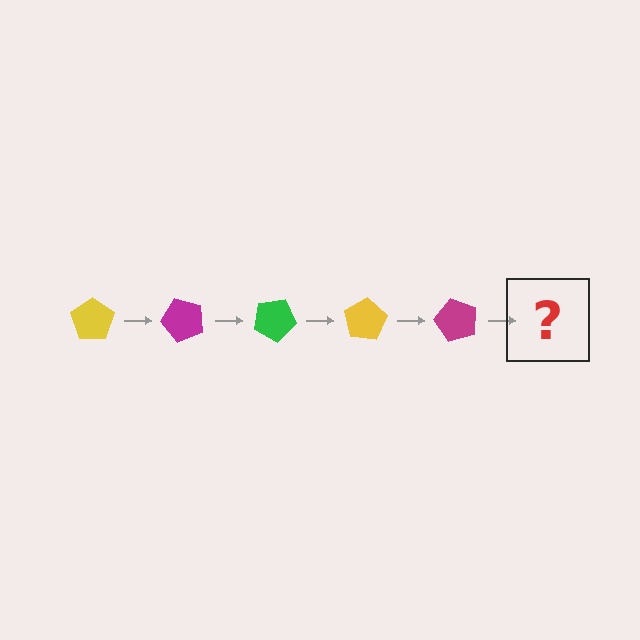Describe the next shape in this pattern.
It should be a green pentagon, rotated 250 degrees from the start.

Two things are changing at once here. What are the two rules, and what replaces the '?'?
The two rules are that it rotates 50 degrees each step and the color cycles through yellow, magenta, and green. The '?' should be a green pentagon, rotated 250 degrees from the start.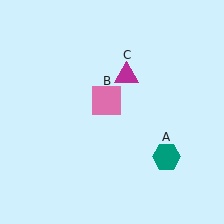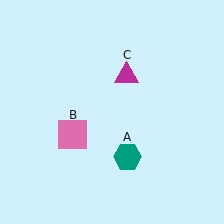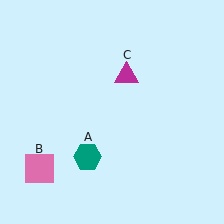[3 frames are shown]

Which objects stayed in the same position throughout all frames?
Magenta triangle (object C) remained stationary.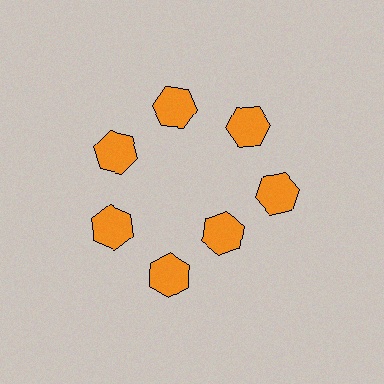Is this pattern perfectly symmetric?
No. The 7 orange hexagons are arranged in a ring, but one element near the 5 o'clock position is pulled inward toward the center, breaking the 7-fold rotational symmetry.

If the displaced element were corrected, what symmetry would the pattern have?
It would have 7-fold rotational symmetry — the pattern would map onto itself every 51 degrees.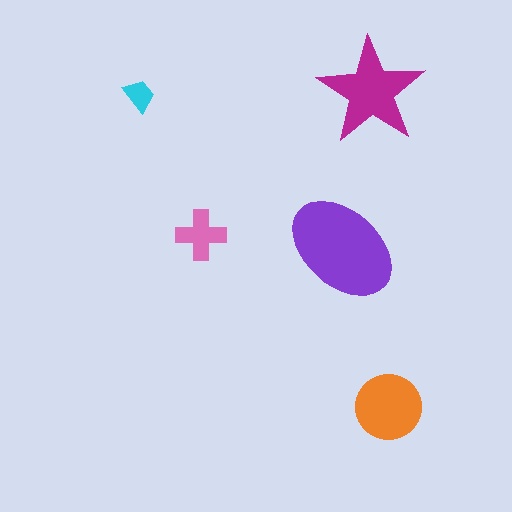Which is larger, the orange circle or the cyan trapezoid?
The orange circle.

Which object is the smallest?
The cyan trapezoid.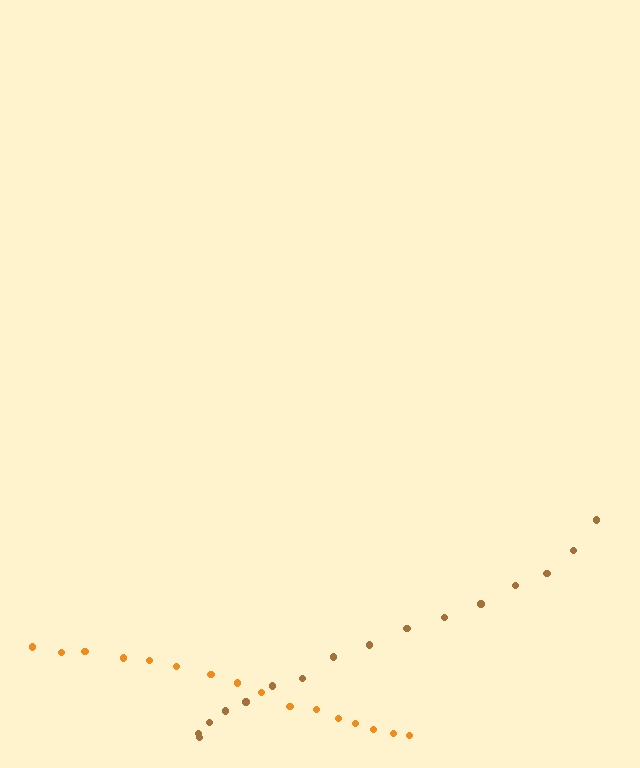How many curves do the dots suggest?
There are 2 distinct paths.